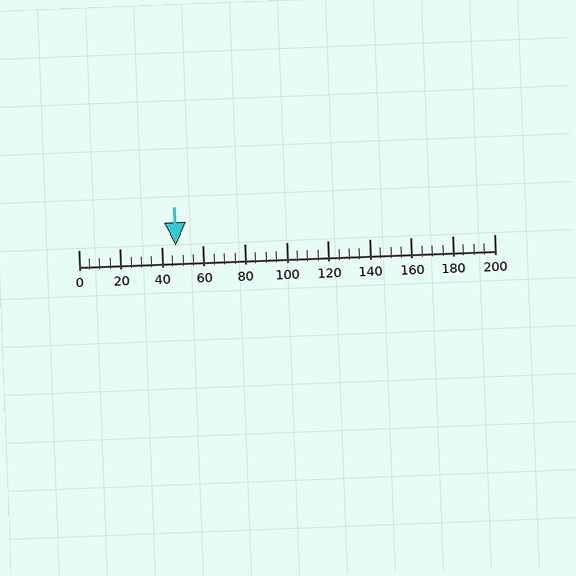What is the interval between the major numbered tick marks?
The major tick marks are spaced 20 units apart.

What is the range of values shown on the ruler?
The ruler shows values from 0 to 200.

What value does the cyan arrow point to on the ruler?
The cyan arrow points to approximately 47.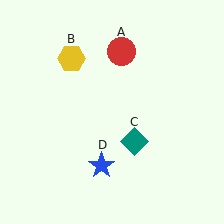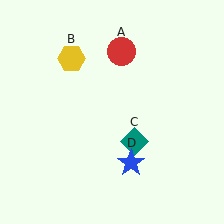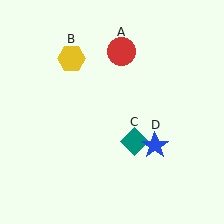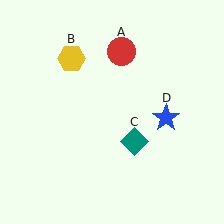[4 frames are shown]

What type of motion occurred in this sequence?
The blue star (object D) rotated counterclockwise around the center of the scene.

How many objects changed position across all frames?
1 object changed position: blue star (object D).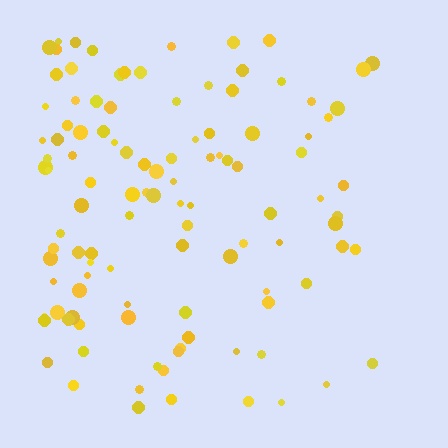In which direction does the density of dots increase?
From right to left, with the left side densest.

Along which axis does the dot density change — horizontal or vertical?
Horizontal.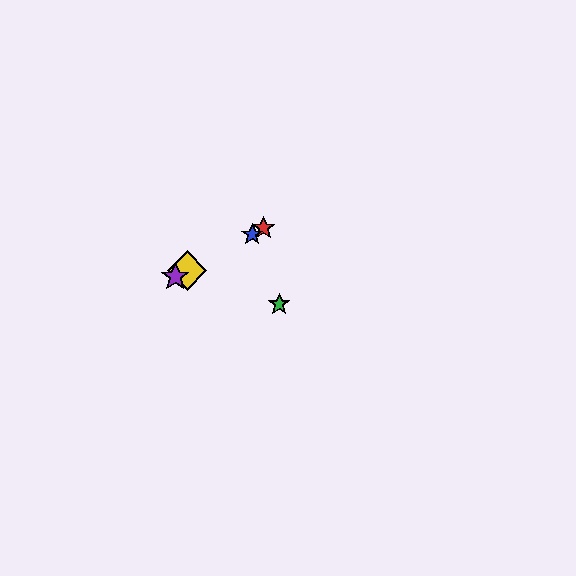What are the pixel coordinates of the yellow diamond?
The yellow diamond is at (187, 270).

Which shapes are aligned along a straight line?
The red star, the blue star, the yellow diamond, the purple star are aligned along a straight line.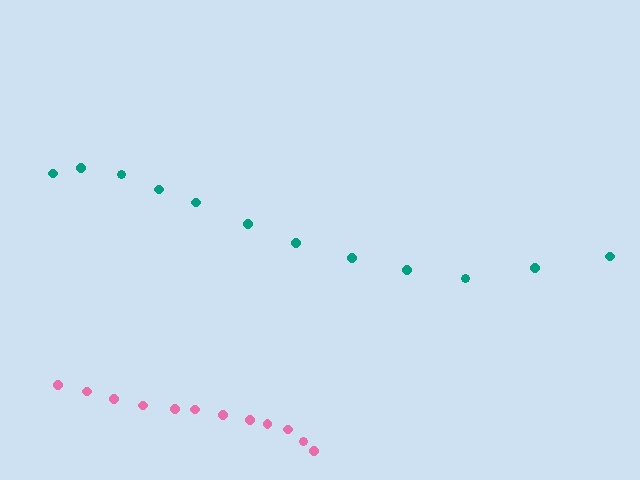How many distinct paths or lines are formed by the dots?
There are 2 distinct paths.